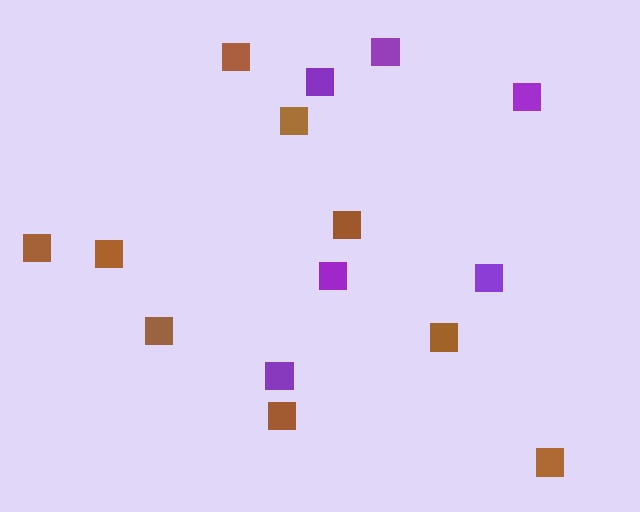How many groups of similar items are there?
There are 2 groups: one group of brown squares (9) and one group of purple squares (6).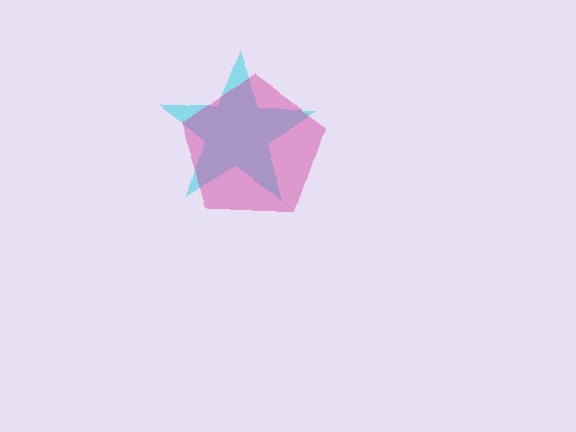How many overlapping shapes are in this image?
There are 2 overlapping shapes in the image.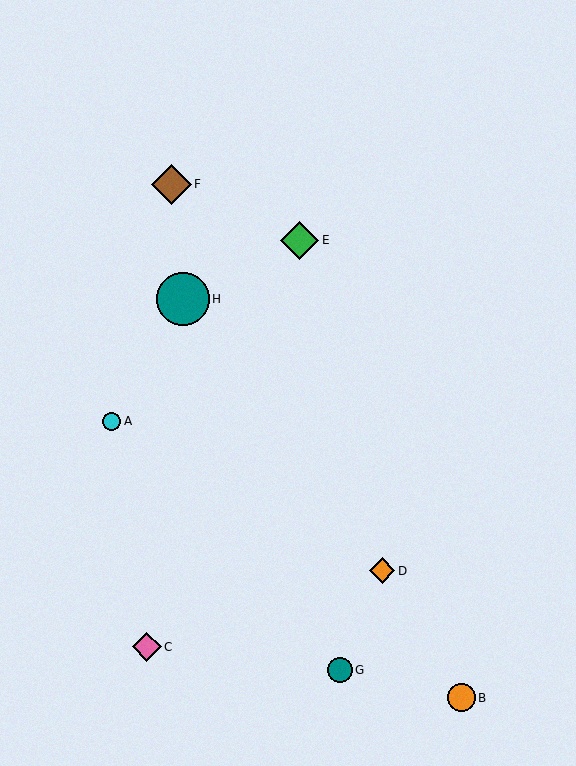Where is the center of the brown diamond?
The center of the brown diamond is at (171, 184).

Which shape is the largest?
The teal circle (labeled H) is the largest.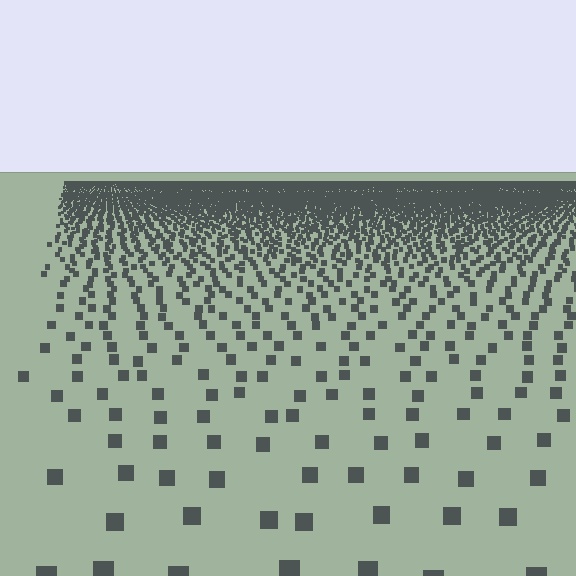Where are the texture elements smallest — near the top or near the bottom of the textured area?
Near the top.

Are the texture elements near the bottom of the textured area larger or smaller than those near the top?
Larger. Near the bottom, elements are closer to the viewer and appear at a bigger on-screen size.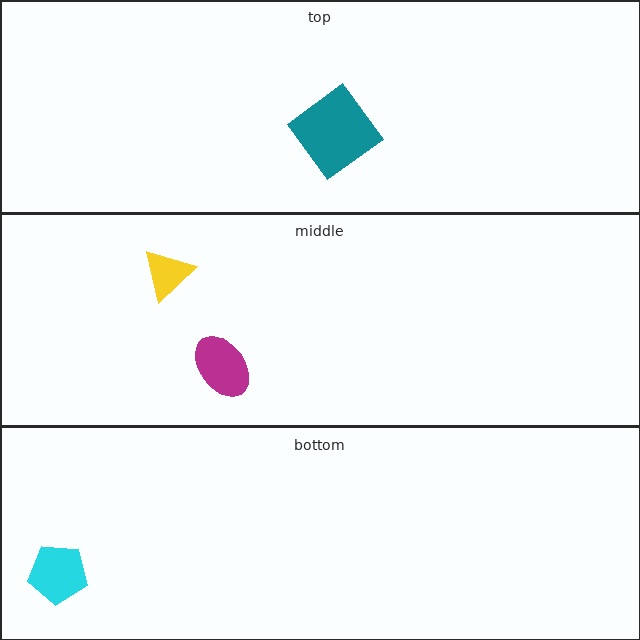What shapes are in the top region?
The teal diamond.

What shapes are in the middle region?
The yellow triangle, the magenta ellipse.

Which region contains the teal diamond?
The top region.